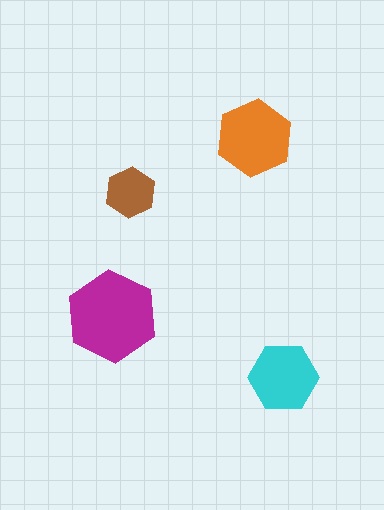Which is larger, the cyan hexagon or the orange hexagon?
The orange one.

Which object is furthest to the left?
The magenta hexagon is leftmost.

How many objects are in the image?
There are 4 objects in the image.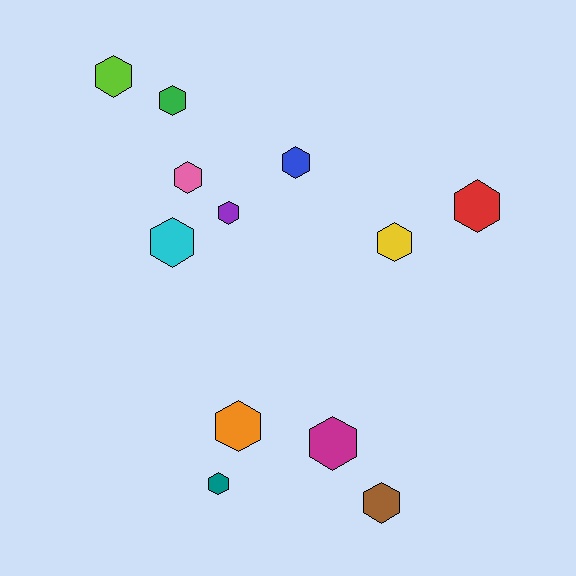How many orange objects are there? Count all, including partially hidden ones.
There is 1 orange object.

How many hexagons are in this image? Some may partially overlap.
There are 12 hexagons.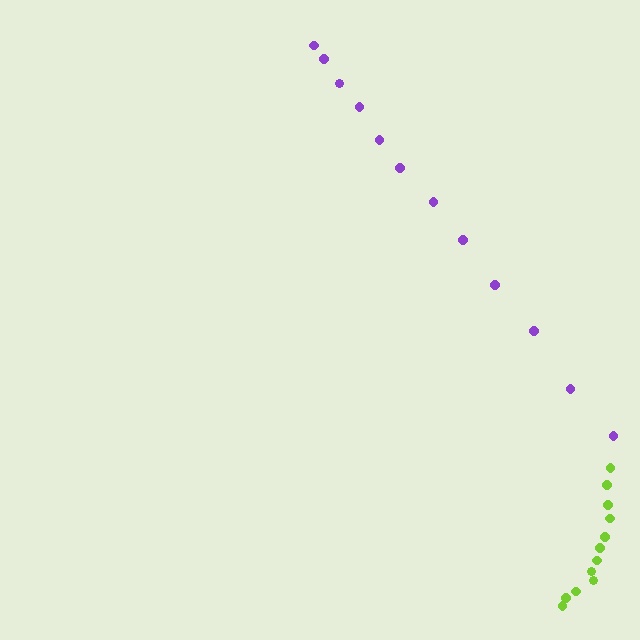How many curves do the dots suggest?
There are 2 distinct paths.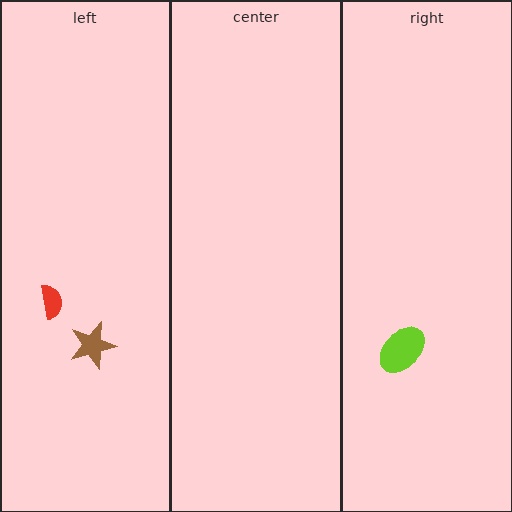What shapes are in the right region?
The lime ellipse.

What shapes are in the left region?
The red semicircle, the brown star.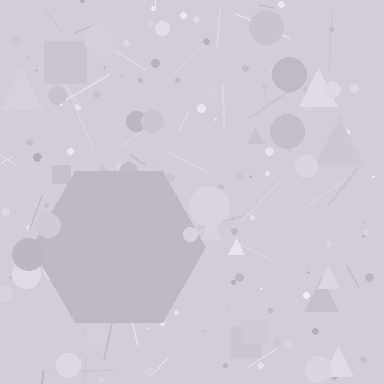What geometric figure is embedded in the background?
A hexagon is embedded in the background.